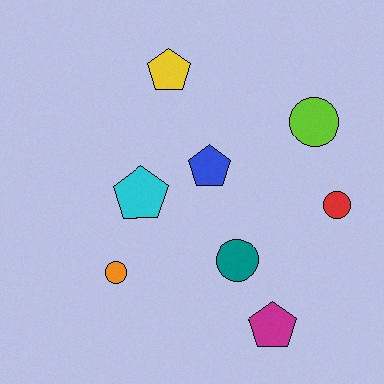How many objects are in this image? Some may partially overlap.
There are 8 objects.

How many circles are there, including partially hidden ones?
There are 4 circles.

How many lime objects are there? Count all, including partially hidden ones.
There is 1 lime object.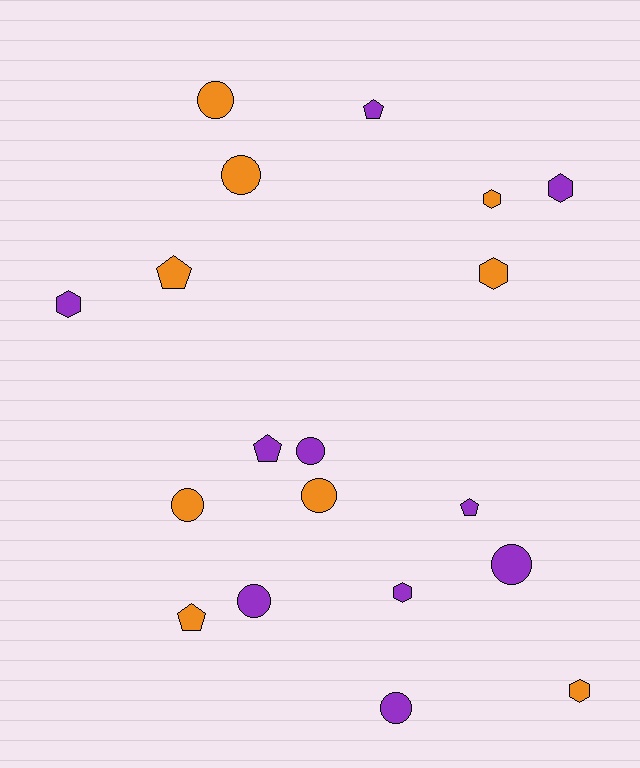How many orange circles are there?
There are 4 orange circles.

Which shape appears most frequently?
Circle, with 8 objects.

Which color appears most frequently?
Purple, with 10 objects.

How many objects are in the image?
There are 19 objects.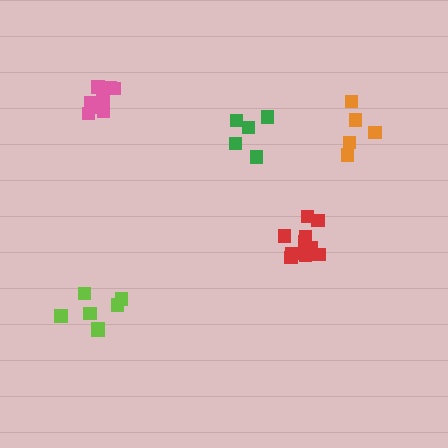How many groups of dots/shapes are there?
There are 5 groups.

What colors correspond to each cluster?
The clusters are colored: red, pink, orange, green, lime.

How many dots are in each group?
Group 1: 10 dots, Group 2: 9 dots, Group 3: 5 dots, Group 4: 5 dots, Group 5: 7 dots (36 total).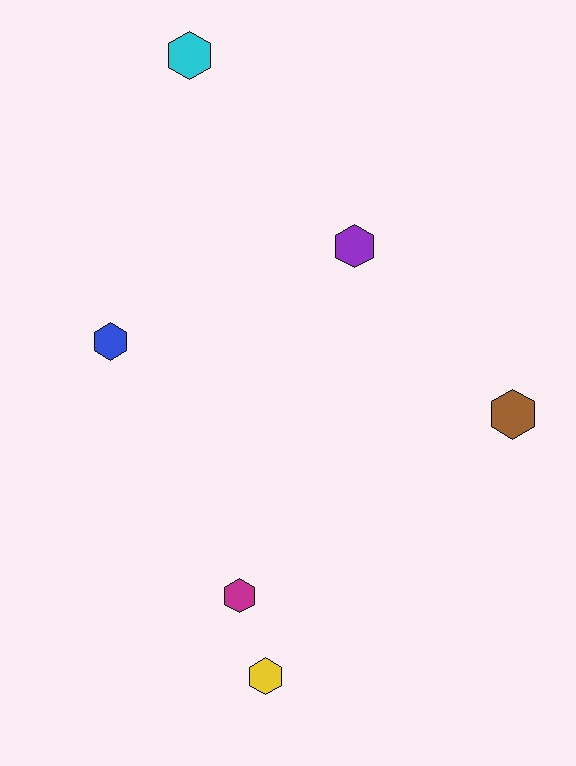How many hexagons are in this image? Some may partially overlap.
There are 6 hexagons.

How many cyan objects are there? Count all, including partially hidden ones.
There is 1 cyan object.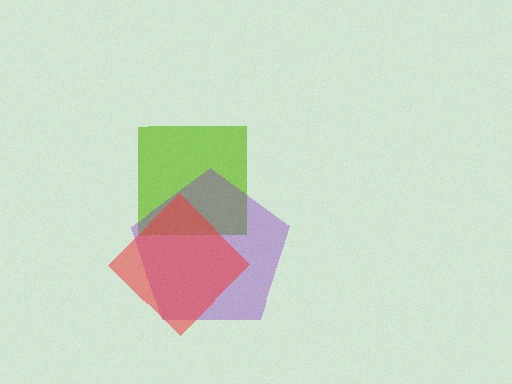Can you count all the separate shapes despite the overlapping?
Yes, there are 3 separate shapes.